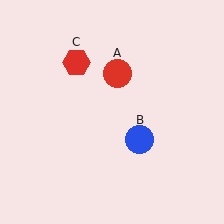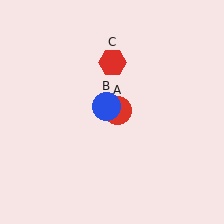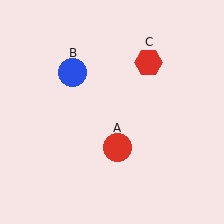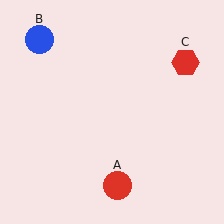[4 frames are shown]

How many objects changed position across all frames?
3 objects changed position: red circle (object A), blue circle (object B), red hexagon (object C).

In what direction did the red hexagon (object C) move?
The red hexagon (object C) moved right.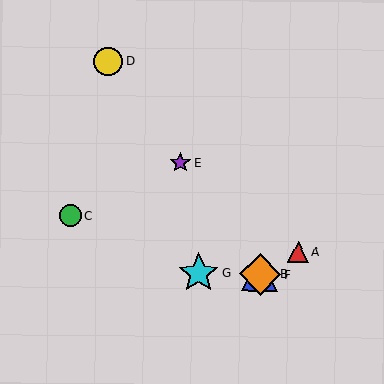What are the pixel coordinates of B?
Object B is at (260, 274).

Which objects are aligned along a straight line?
Objects B, D, E, F are aligned along a straight line.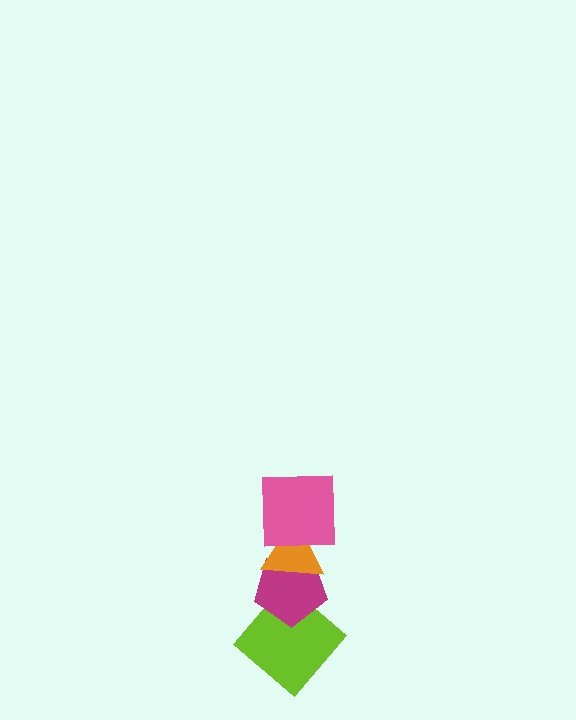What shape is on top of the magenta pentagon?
The orange triangle is on top of the magenta pentagon.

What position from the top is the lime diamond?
The lime diamond is 4th from the top.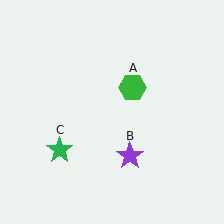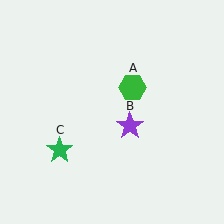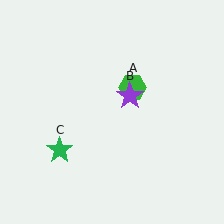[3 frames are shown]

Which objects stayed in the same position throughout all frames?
Green hexagon (object A) and green star (object C) remained stationary.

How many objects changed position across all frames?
1 object changed position: purple star (object B).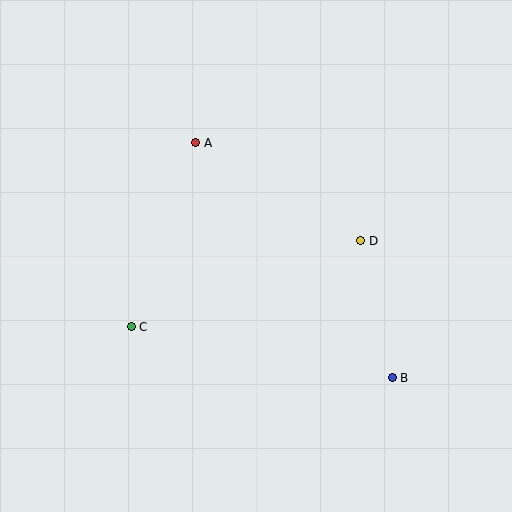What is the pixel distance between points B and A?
The distance between B and A is 306 pixels.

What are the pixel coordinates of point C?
Point C is at (131, 327).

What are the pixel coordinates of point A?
Point A is at (196, 143).